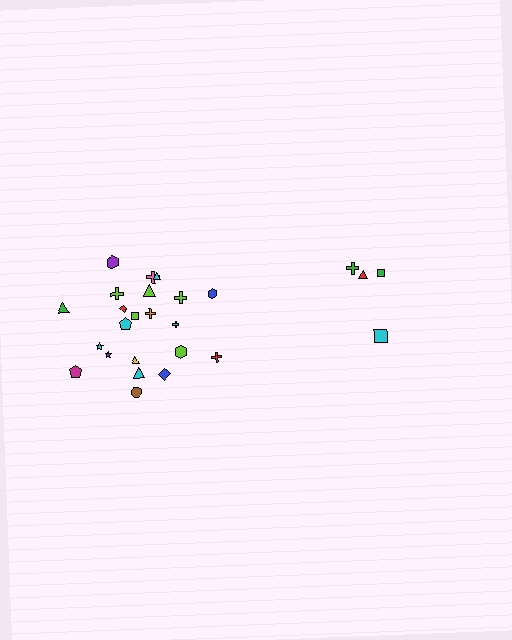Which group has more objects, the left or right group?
The left group.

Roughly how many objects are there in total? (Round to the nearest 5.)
Roughly 25 objects in total.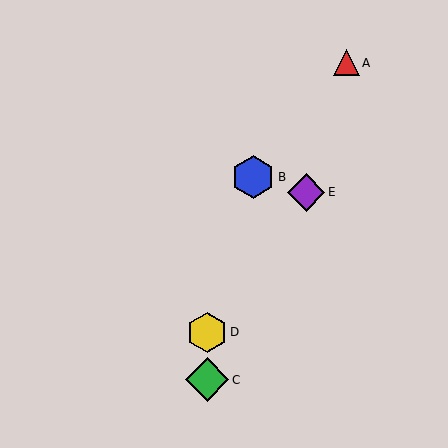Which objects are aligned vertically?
Objects C, D are aligned vertically.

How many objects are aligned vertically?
2 objects (C, D) are aligned vertically.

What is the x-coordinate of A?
Object A is at x≈346.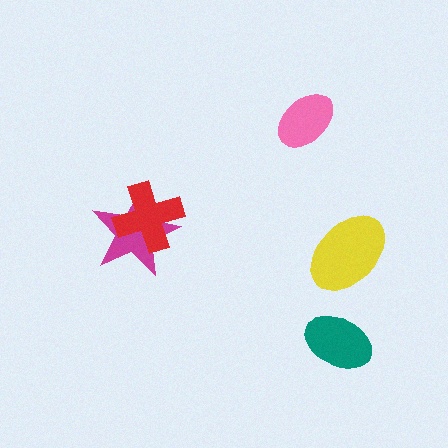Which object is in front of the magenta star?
The red cross is in front of the magenta star.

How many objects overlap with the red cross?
1 object overlaps with the red cross.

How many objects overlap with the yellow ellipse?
0 objects overlap with the yellow ellipse.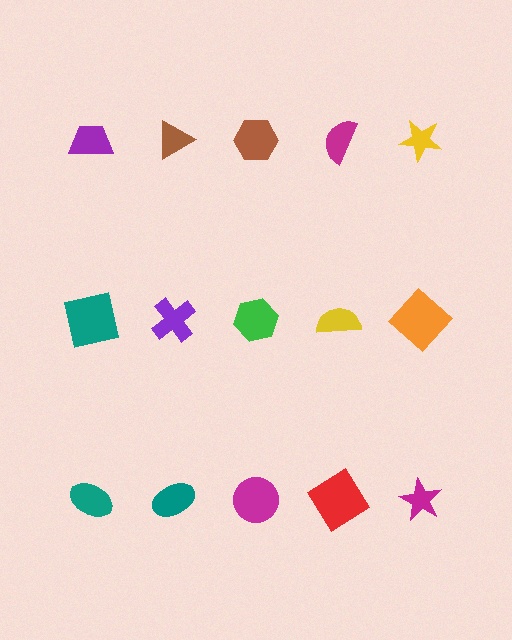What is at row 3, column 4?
A red diamond.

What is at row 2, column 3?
A green hexagon.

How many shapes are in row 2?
5 shapes.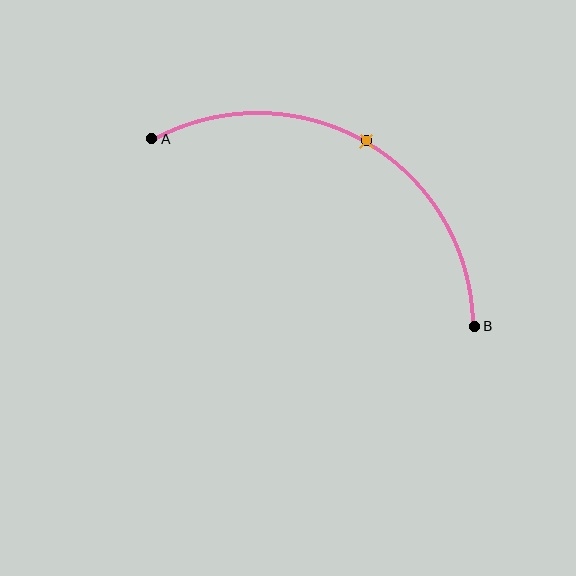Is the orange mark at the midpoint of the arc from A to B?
Yes. The orange mark lies on the arc at equal arc-length from both A and B — it is the arc midpoint.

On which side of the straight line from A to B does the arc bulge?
The arc bulges above the straight line connecting A and B.